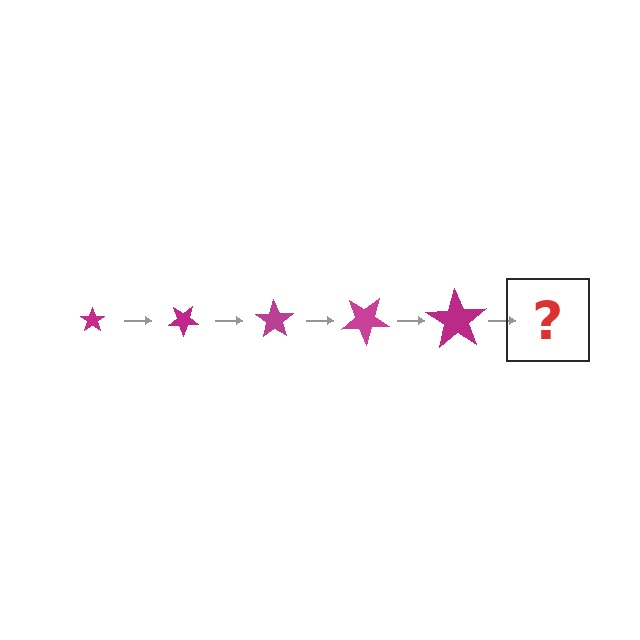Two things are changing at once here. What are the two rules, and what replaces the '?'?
The two rules are that the star grows larger each step and it rotates 35 degrees each step. The '?' should be a star, larger than the previous one and rotated 175 degrees from the start.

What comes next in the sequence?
The next element should be a star, larger than the previous one and rotated 175 degrees from the start.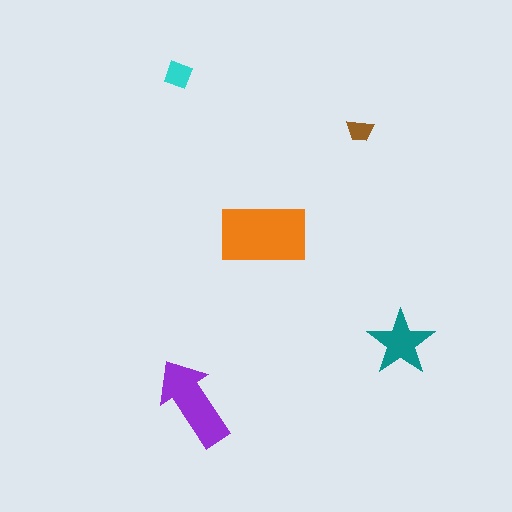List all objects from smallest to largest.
The brown trapezoid, the cyan diamond, the teal star, the purple arrow, the orange rectangle.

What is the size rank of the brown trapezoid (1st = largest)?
5th.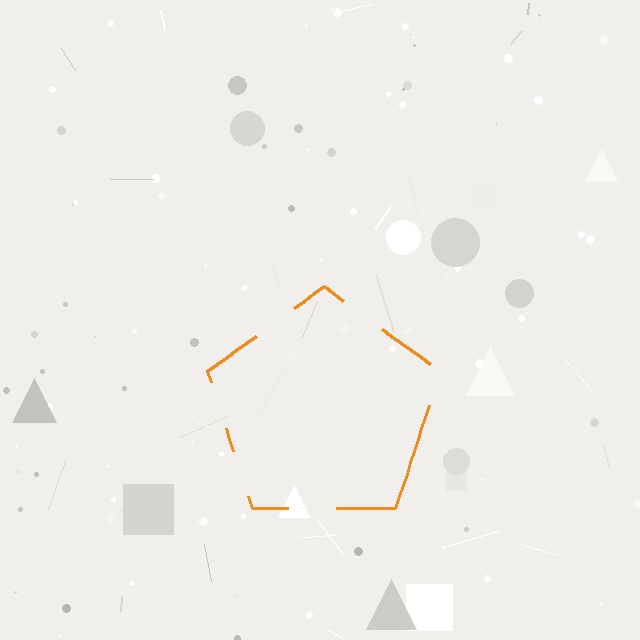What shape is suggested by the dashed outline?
The dashed outline suggests a pentagon.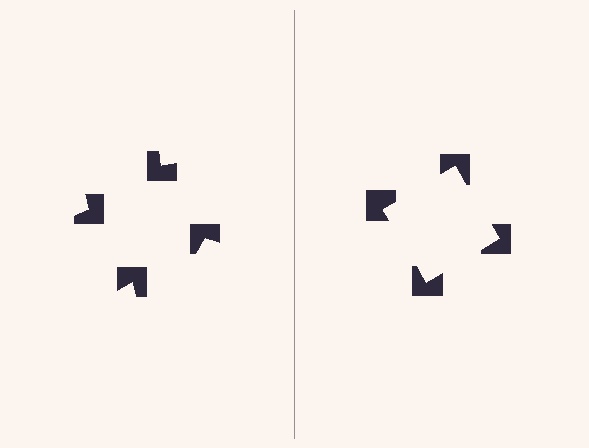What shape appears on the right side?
An illusory square.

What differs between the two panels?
The notched squares are positioned identically on both sides; only the wedge orientations differ. On the right they align to a square; on the left they are misaligned.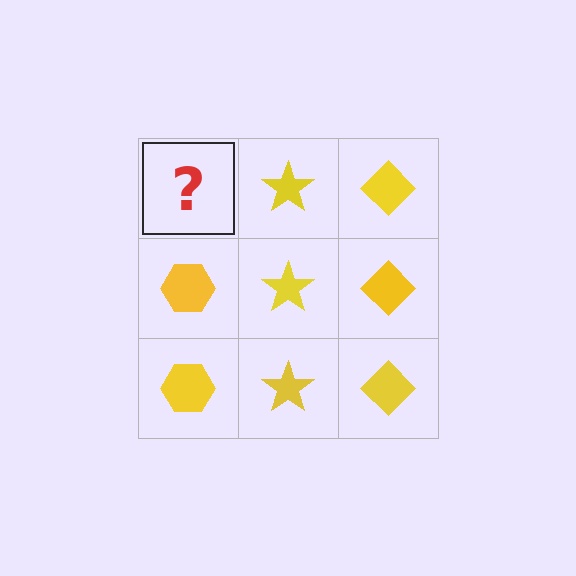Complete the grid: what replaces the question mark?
The question mark should be replaced with a yellow hexagon.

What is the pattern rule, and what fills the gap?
The rule is that each column has a consistent shape. The gap should be filled with a yellow hexagon.